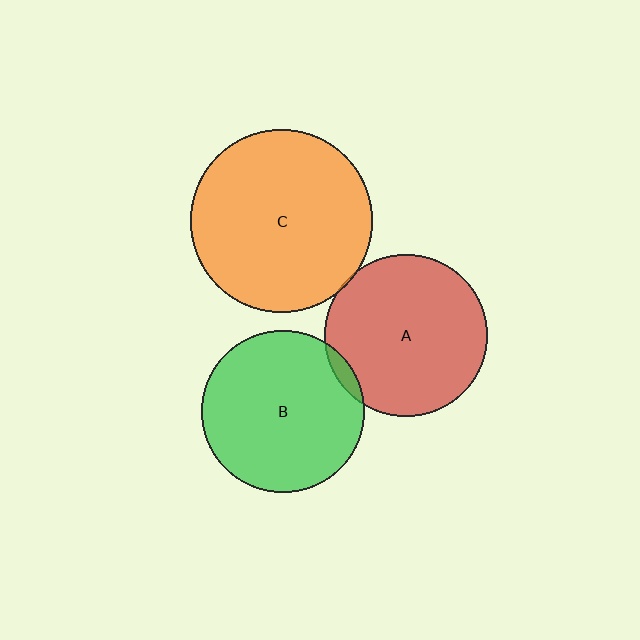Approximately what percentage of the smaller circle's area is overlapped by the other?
Approximately 5%.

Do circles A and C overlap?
Yes.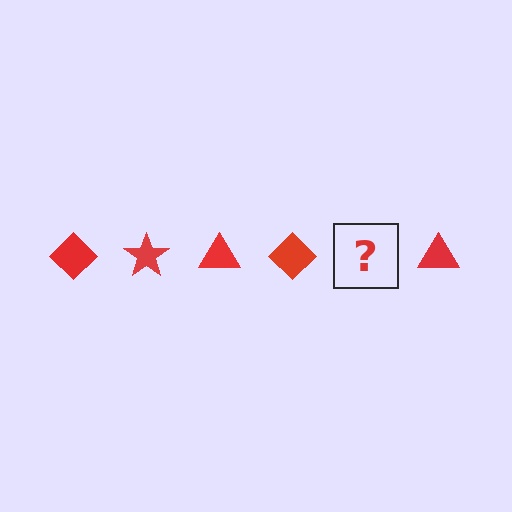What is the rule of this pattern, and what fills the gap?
The rule is that the pattern cycles through diamond, star, triangle shapes in red. The gap should be filled with a red star.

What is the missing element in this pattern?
The missing element is a red star.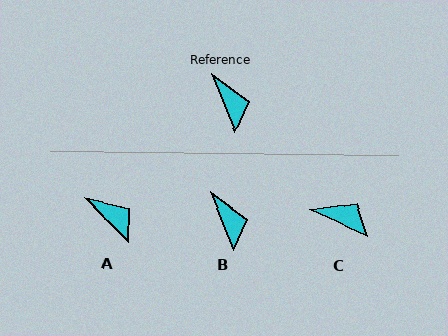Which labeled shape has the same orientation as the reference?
B.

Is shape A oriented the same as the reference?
No, it is off by about 24 degrees.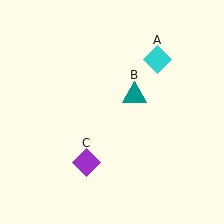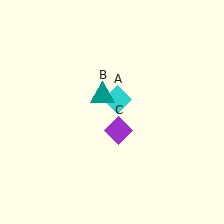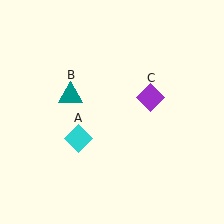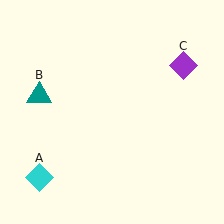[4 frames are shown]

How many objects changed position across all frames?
3 objects changed position: cyan diamond (object A), teal triangle (object B), purple diamond (object C).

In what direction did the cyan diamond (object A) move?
The cyan diamond (object A) moved down and to the left.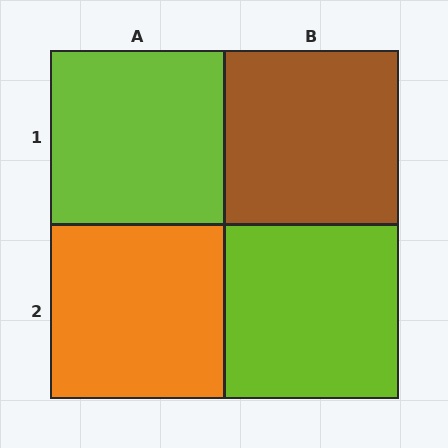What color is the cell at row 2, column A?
Orange.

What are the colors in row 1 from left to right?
Lime, brown.